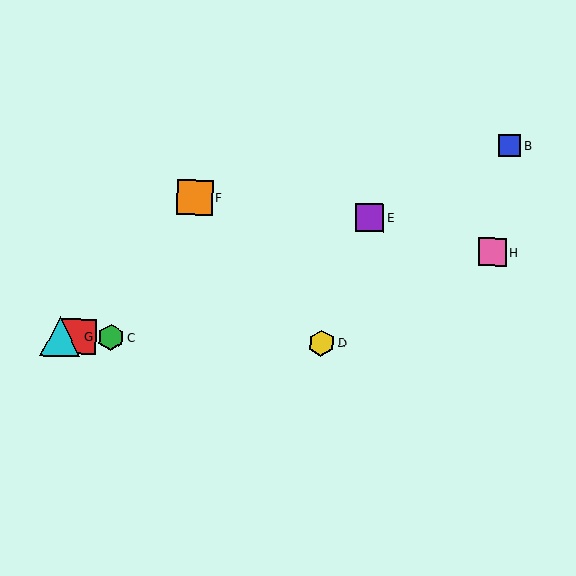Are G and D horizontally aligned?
Yes, both are at y≈336.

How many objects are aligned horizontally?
4 objects (A, C, D, G) are aligned horizontally.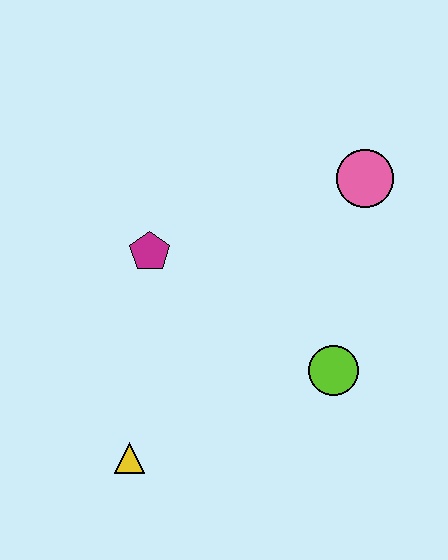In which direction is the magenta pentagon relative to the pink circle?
The magenta pentagon is to the left of the pink circle.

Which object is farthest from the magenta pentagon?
The pink circle is farthest from the magenta pentagon.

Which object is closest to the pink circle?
The lime circle is closest to the pink circle.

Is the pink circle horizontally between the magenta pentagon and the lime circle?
No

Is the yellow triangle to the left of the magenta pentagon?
Yes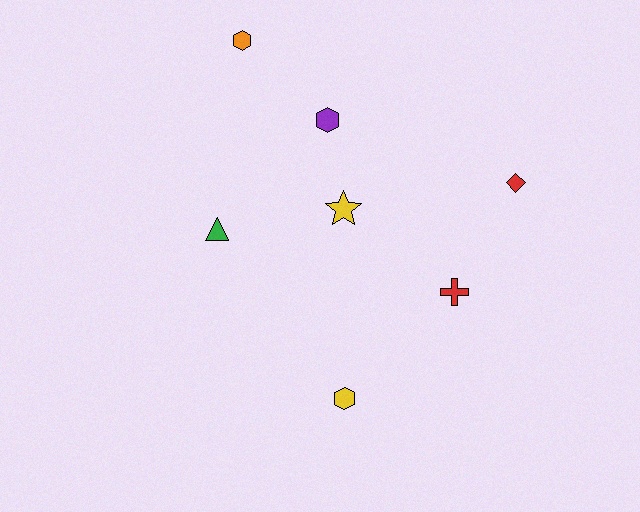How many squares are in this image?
There are no squares.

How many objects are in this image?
There are 7 objects.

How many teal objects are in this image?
There are no teal objects.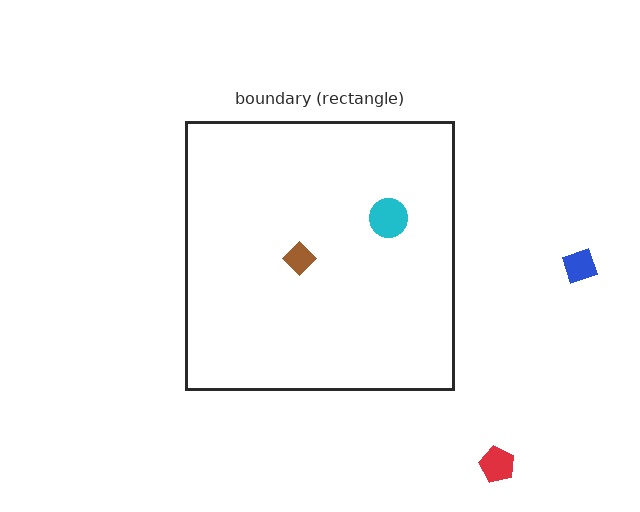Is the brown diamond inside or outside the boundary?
Inside.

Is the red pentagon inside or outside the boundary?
Outside.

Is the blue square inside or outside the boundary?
Outside.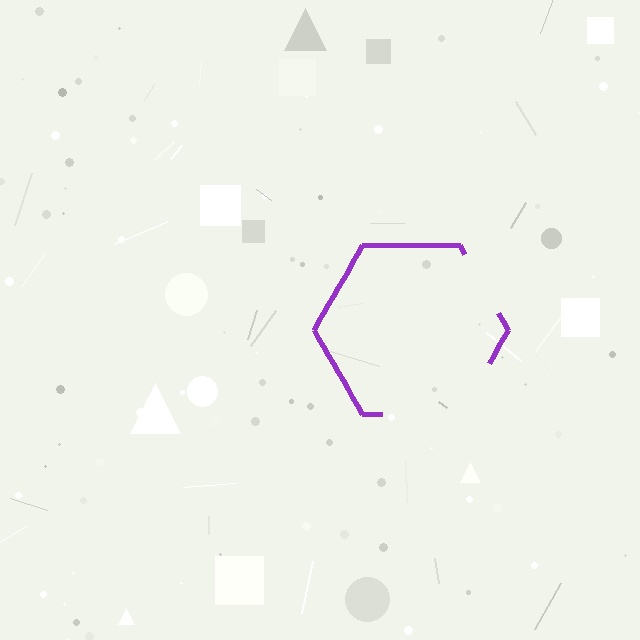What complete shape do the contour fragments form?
The contour fragments form a hexagon.